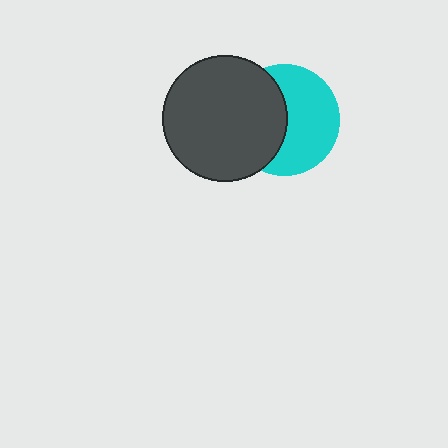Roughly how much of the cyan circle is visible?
About half of it is visible (roughly 56%).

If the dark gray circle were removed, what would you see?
You would see the complete cyan circle.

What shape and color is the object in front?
The object in front is a dark gray circle.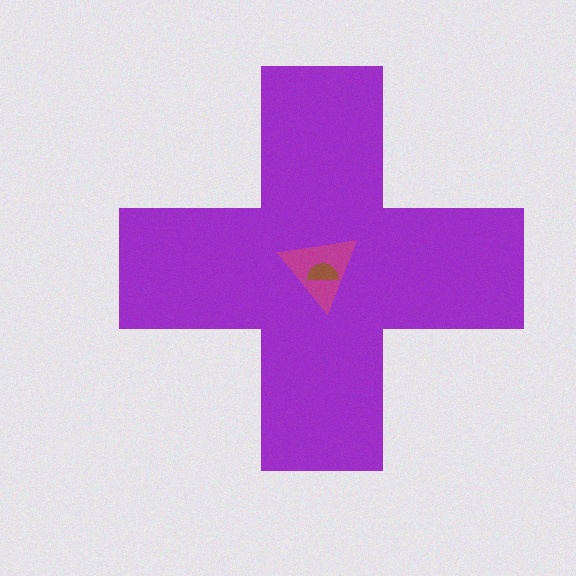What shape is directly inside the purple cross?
The magenta triangle.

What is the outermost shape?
The purple cross.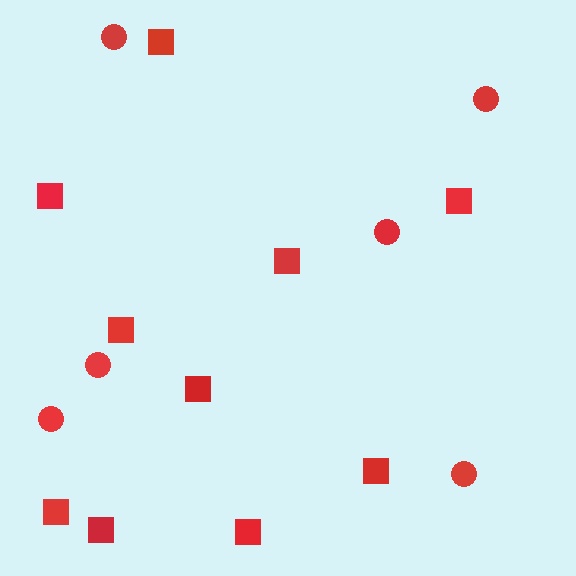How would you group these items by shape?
There are 2 groups: one group of squares (10) and one group of circles (6).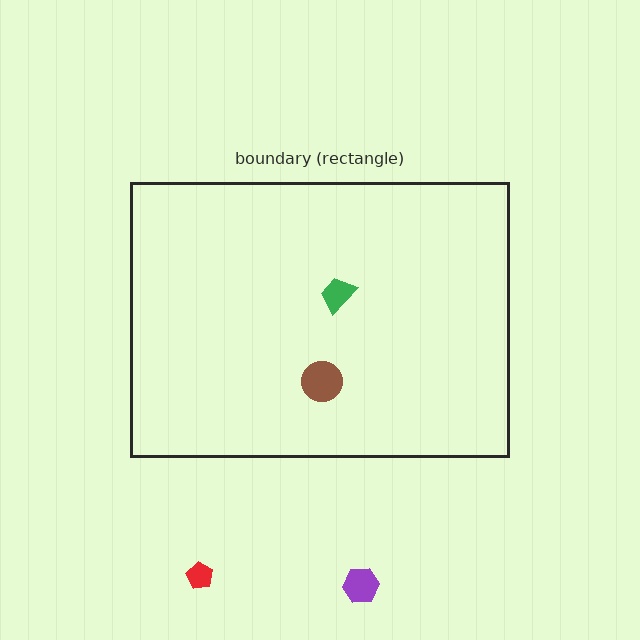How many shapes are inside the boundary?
2 inside, 2 outside.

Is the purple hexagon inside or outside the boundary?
Outside.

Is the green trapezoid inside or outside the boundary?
Inside.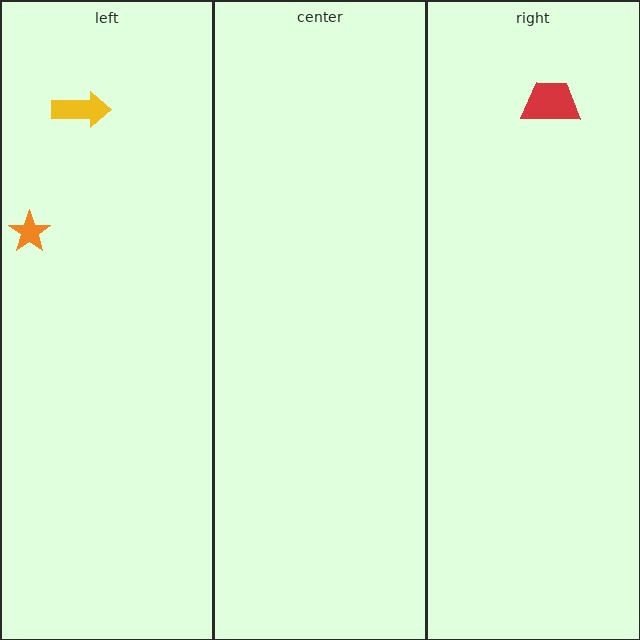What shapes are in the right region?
The red trapezoid.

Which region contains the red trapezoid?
The right region.